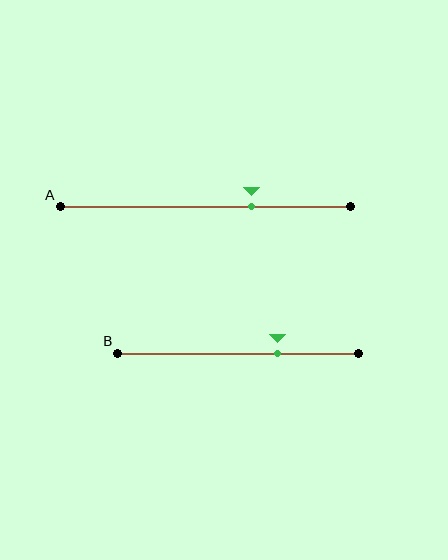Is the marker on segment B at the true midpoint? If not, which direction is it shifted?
No, the marker on segment B is shifted to the right by about 16% of the segment length.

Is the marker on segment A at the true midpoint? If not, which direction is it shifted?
No, the marker on segment A is shifted to the right by about 16% of the segment length.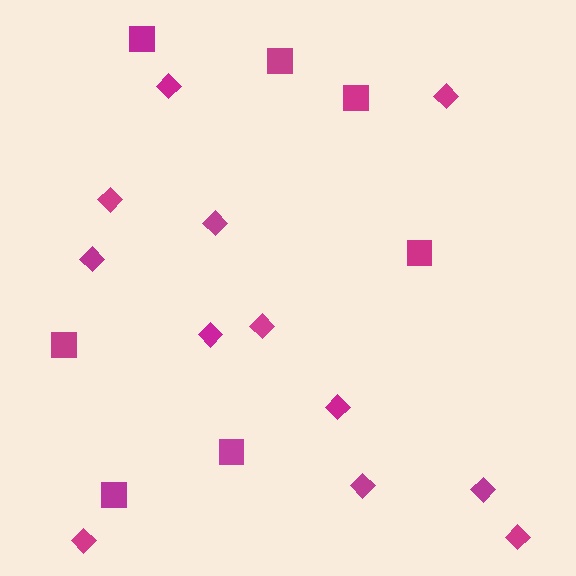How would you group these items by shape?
There are 2 groups: one group of diamonds (12) and one group of squares (7).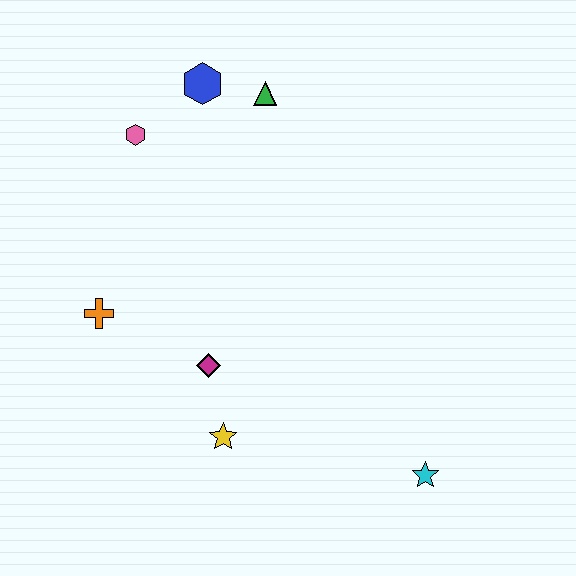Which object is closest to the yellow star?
The magenta diamond is closest to the yellow star.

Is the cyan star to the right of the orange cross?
Yes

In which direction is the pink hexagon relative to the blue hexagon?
The pink hexagon is to the left of the blue hexagon.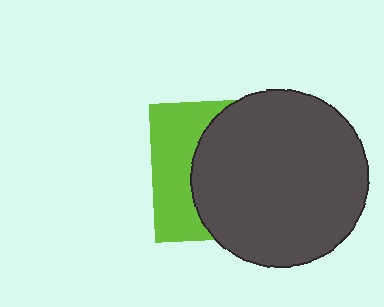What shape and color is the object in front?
The object in front is a dark gray circle.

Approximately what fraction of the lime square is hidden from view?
Roughly 65% of the lime square is hidden behind the dark gray circle.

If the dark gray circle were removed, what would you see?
You would see the complete lime square.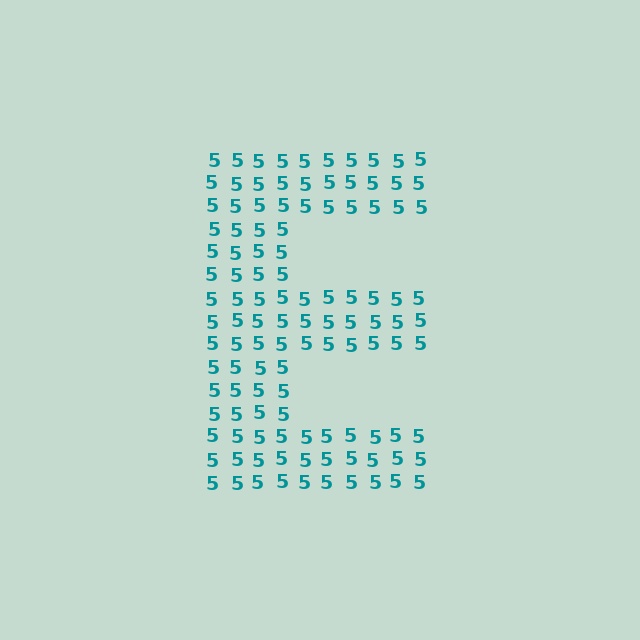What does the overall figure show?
The overall figure shows the letter E.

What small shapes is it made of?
It is made of small digit 5's.